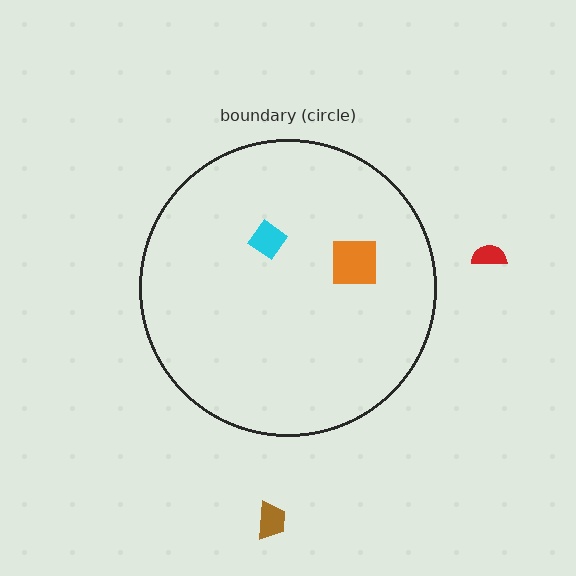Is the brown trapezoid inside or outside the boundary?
Outside.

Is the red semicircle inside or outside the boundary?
Outside.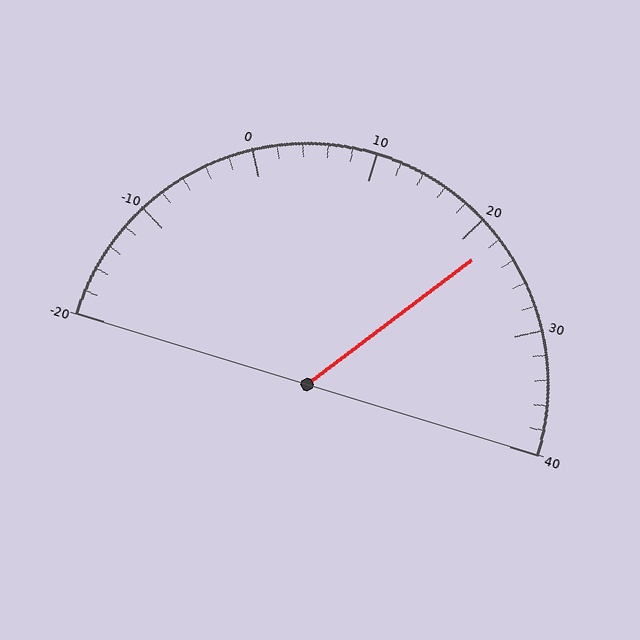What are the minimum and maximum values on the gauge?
The gauge ranges from -20 to 40.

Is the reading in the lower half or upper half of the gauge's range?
The reading is in the upper half of the range (-20 to 40).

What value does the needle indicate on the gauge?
The needle indicates approximately 22.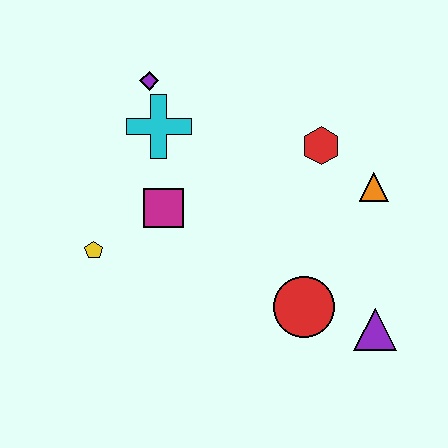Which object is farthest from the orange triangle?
The yellow pentagon is farthest from the orange triangle.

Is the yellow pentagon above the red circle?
Yes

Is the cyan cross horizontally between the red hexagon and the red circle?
No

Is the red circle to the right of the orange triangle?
No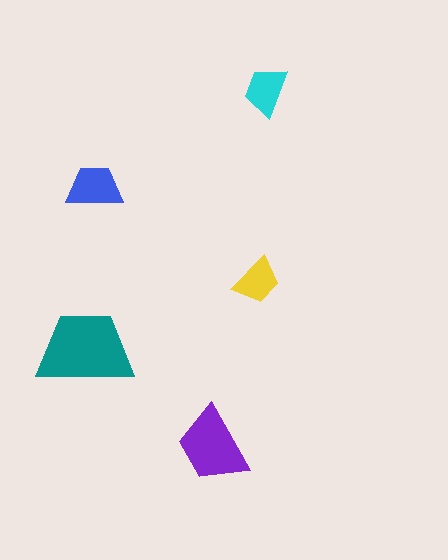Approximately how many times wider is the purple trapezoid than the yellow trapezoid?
About 1.5 times wider.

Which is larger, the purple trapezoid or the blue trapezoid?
The purple one.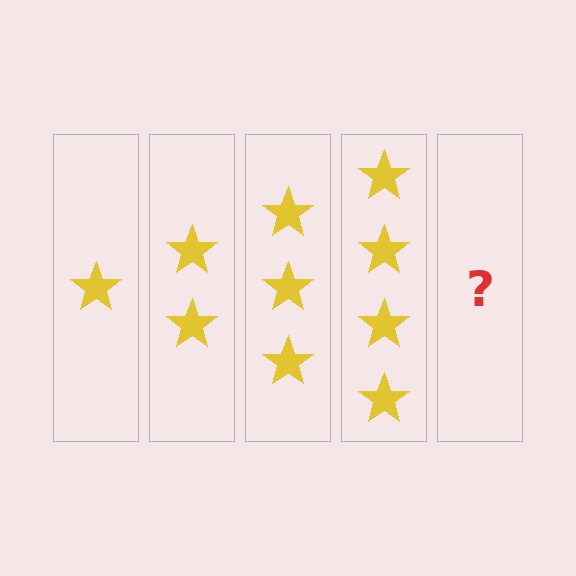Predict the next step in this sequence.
The next step is 5 stars.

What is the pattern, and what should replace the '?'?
The pattern is that each step adds one more star. The '?' should be 5 stars.